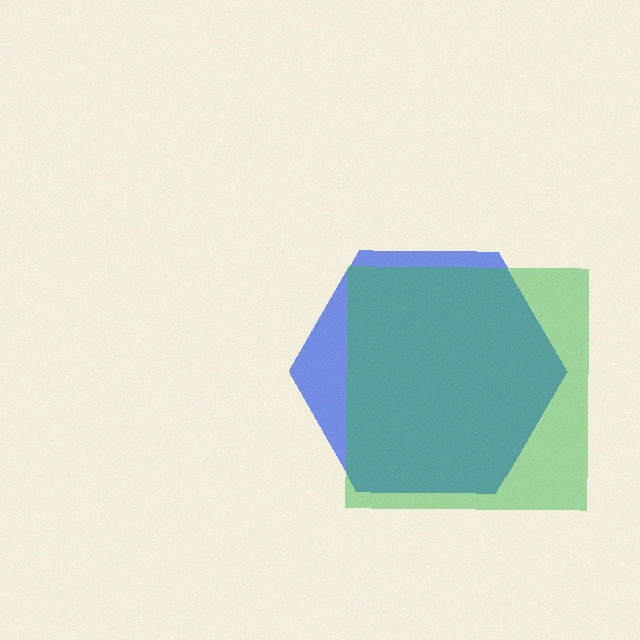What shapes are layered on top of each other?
The layered shapes are: a blue hexagon, a green square.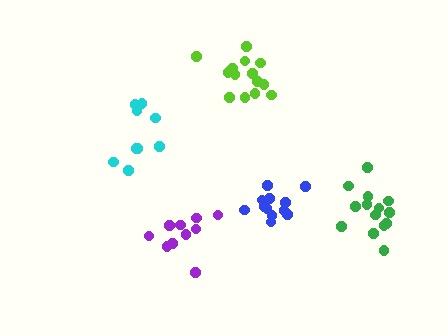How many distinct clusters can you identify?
There are 5 distinct clusters.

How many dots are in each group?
Group 1: 15 dots, Group 2: 12 dots, Group 3: 10 dots, Group 4: 14 dots, Group 5: 9 dots (60 total).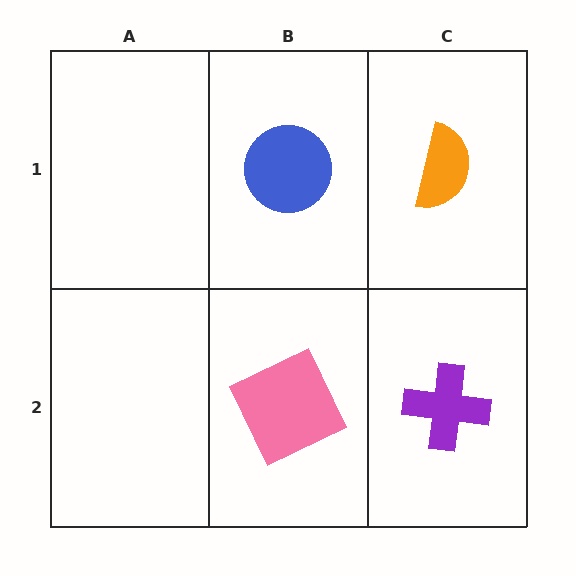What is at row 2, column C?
A purple cross.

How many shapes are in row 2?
2 shapes.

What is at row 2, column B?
A pink square.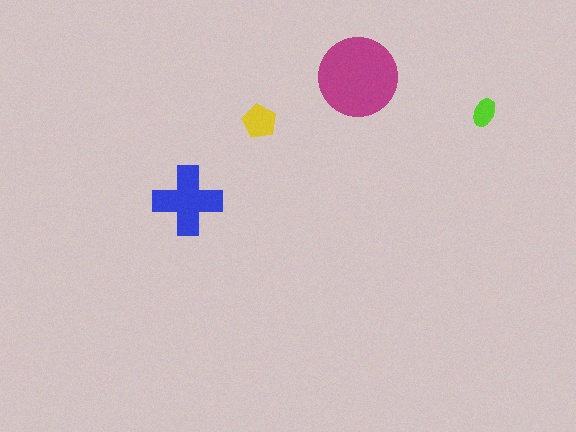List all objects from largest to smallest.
The magenta circle, the blue cross, the yellow pentagon, the lime ellipse.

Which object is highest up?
The magenta circle is topmost.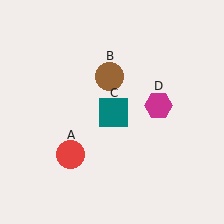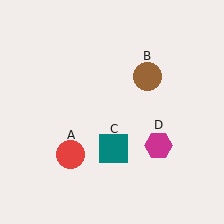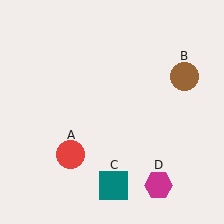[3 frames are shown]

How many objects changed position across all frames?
3 objects changed position: brown circle (object B), teal square (object C), magenta hexagon (object D).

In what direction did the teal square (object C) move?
The teal square (object C) moved down.